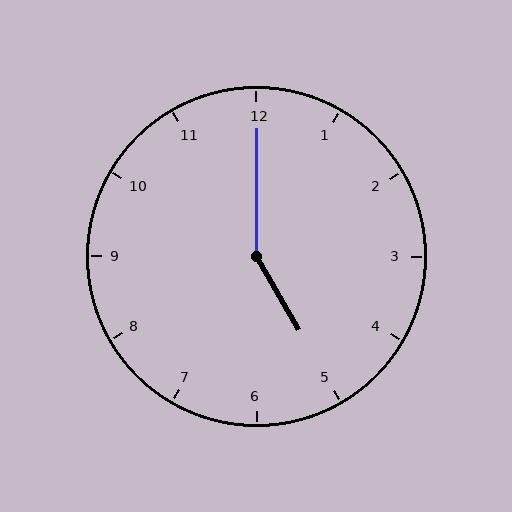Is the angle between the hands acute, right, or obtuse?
It is obtuse.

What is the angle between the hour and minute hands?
Approximately 150 degrees.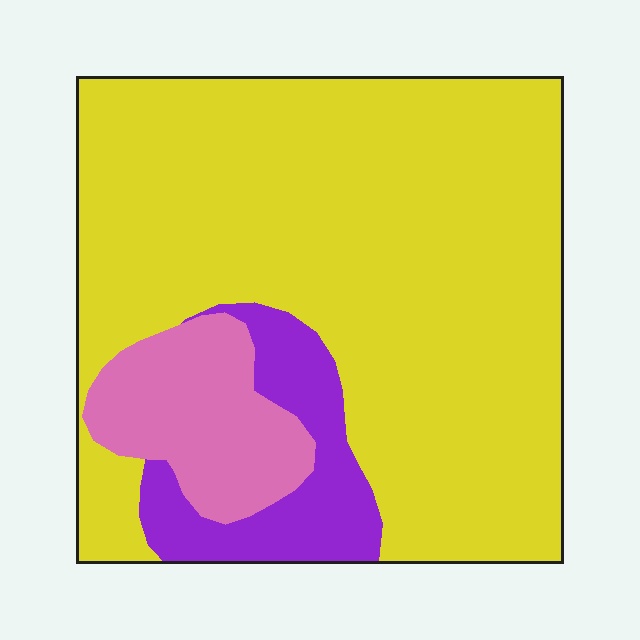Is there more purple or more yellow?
Yellow.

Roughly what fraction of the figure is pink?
Pink covers around 10% of the figure.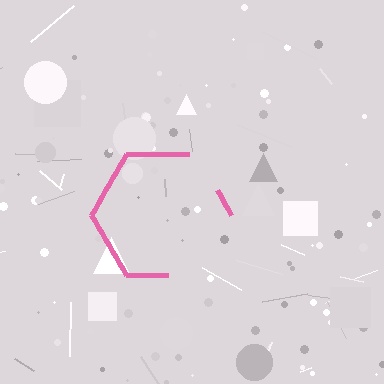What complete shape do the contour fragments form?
The contour fragments form a hexagon.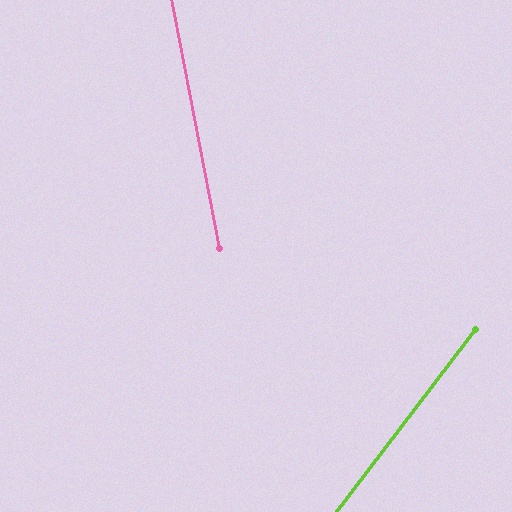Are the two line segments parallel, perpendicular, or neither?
Neither parallel nor perpendicular — they differ by about 48°.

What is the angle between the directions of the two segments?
Approximately 48 degrees.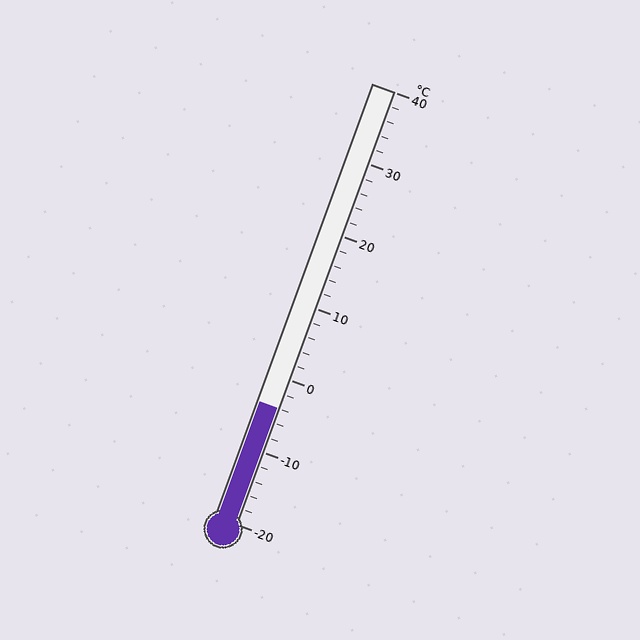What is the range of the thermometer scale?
The thermometer scale ranges from -20°C to 40°C.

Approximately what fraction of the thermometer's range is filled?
The thermometer is filled to approximately 25% of its range.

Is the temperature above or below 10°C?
The temperature is below 10°C.